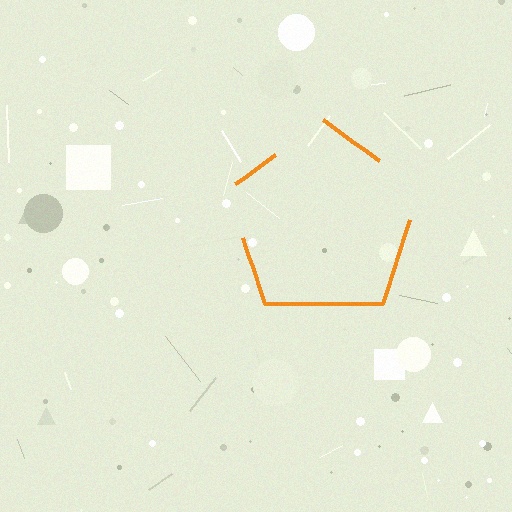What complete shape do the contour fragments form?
The contour fragments form a pentagon.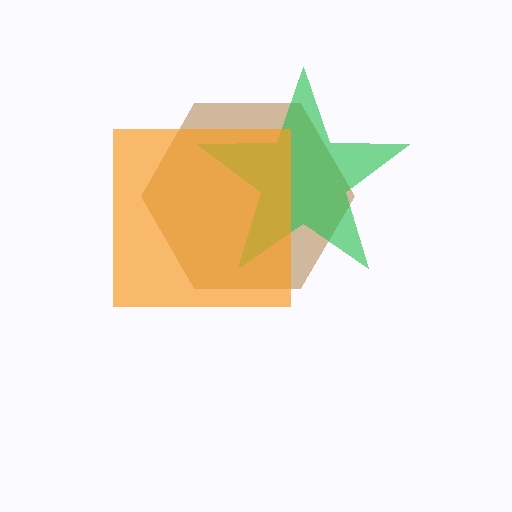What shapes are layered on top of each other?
The layered shapes are: a brown hexagon, a green star, an orange square.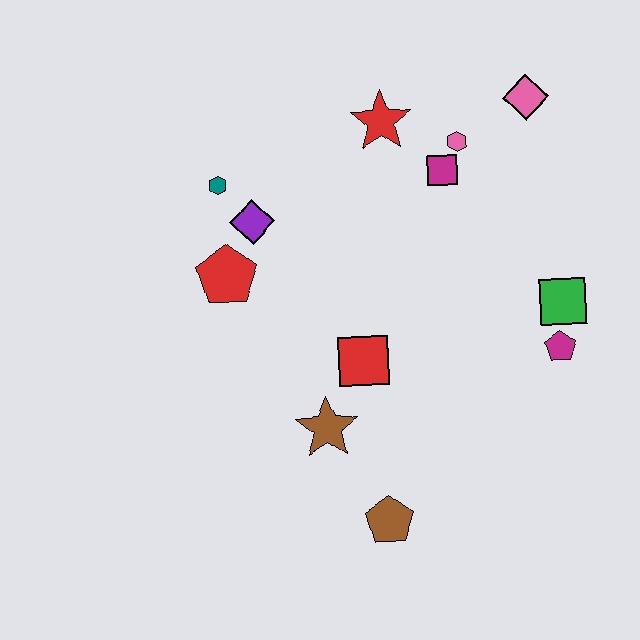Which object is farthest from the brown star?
The pink diamond is farthest from the brown star.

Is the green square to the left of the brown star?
No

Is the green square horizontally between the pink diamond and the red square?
No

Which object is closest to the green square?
The magenta pentagon is closest to the green square.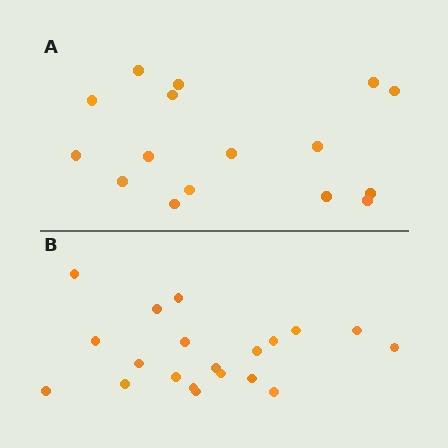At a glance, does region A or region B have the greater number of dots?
Region B (the bottom region) has more dots.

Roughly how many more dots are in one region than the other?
Region B has about 4 more dots than region A.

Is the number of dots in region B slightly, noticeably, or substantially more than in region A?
Region B has noticeably more, but not dramatically so. The ratio is roughly 1.2 to 1.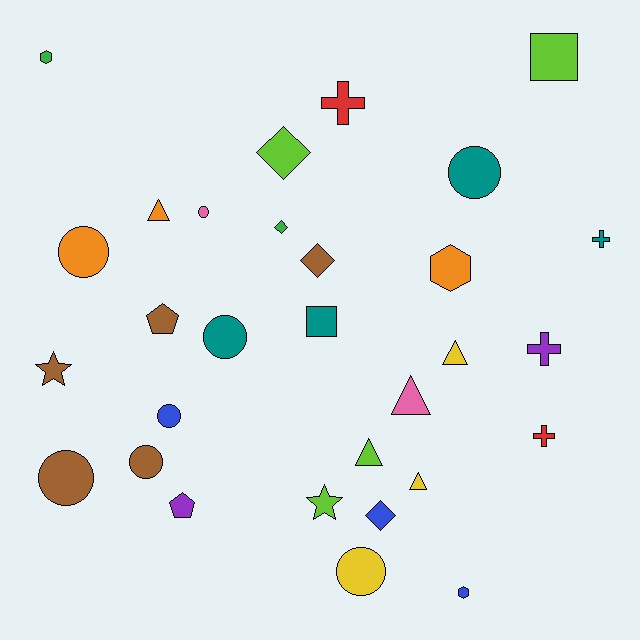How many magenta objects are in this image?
There are no magenta objects.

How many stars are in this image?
There are 2 stars.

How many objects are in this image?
There are 30 objects.